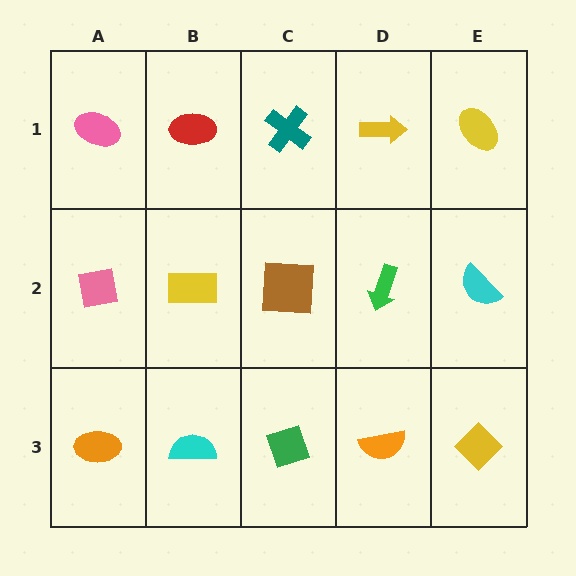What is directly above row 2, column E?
A yellow ellipse.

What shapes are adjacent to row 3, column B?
A yellow rectangle (row 2, column B), an orange ellipse (row 3, column A), a green diamond (row 3, column C).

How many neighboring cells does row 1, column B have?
3.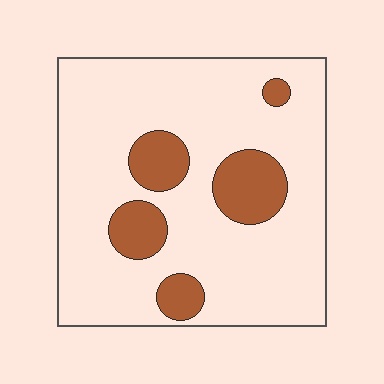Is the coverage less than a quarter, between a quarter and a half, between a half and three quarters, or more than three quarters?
Less than a quarter.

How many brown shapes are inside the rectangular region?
5.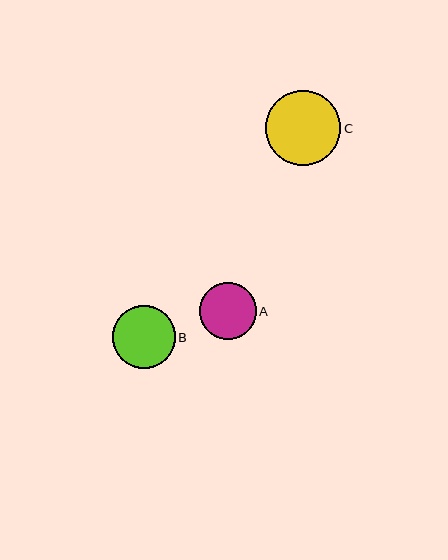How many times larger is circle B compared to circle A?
Circle B is approximately 1.1 times the size of circle A.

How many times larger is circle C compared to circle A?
Circle C is approximately 1.3 times the size of circle A.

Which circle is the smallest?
Circle A is the smallest with a size of approximately 56 pixels.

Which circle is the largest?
Circle C is the largest with a size of approximately 75 pixels.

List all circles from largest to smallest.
From largest to smallest: C, B, A.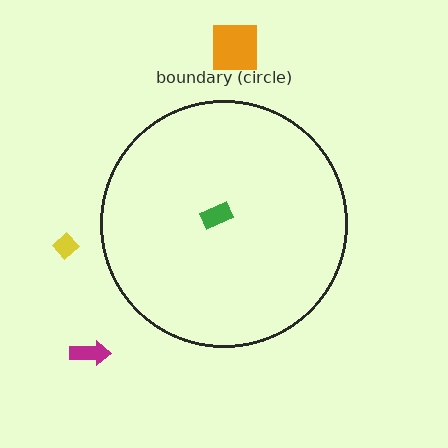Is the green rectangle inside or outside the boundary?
Inside.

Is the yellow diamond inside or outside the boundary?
Outside.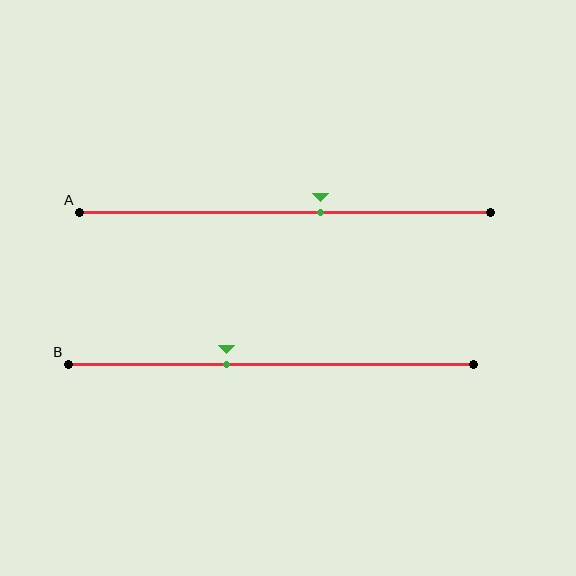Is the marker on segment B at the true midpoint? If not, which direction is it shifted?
No, the marker on segment B is shifted to the left by about 11% of the segment length.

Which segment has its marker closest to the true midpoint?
Segment A has its marker closest to the true midpoint.